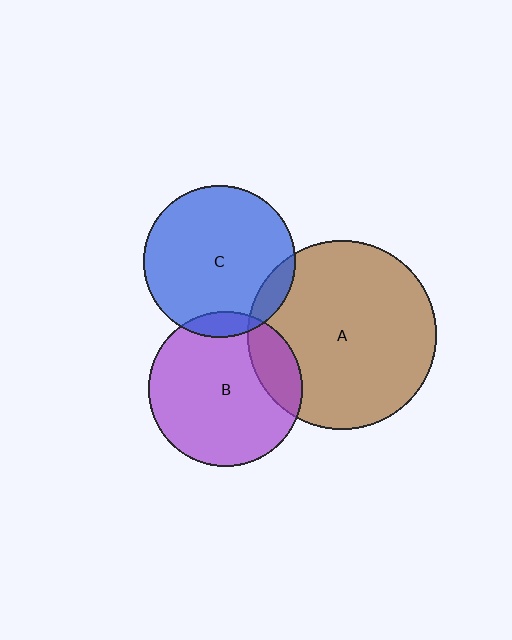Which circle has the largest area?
Circle A (brown).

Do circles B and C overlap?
Yes.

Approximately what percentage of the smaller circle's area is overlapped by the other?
Approximately 10%.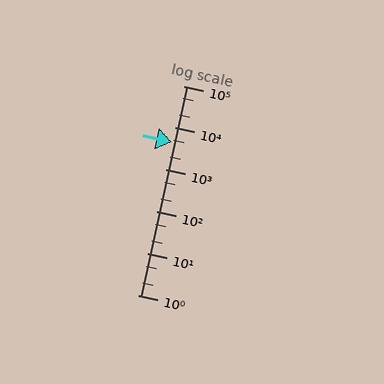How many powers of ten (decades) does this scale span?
The scale spans 5 decades, from 1 to 100000.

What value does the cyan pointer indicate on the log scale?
The pointer indicates approximately 4600.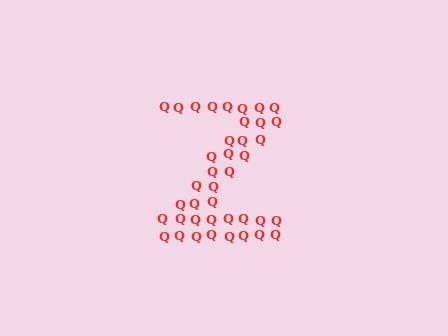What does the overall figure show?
The overall figure shows the letter Z.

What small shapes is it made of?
It is made of small letter Q's.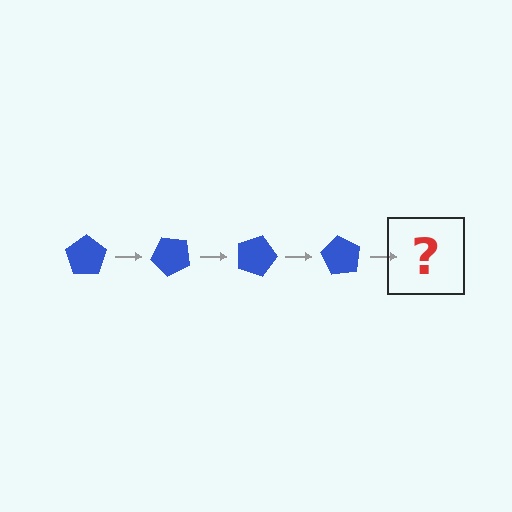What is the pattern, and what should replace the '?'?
The pattern is that the pentagon rotates 45 degrees each step. The '?' should be a blue pentagon rotated 180 degrees.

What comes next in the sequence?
The next element should be a blue pentagon rotated 180 degrees.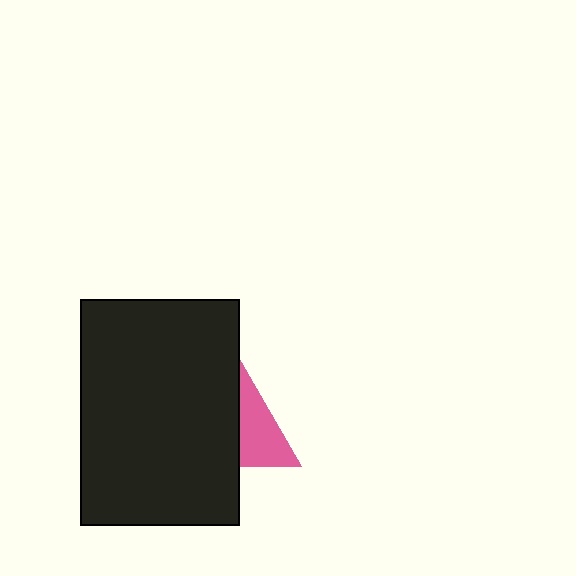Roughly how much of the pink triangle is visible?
A small part of it is visible (roughly 43%).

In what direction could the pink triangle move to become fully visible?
The pink triangle could move right. That would shift it out from behind the black rectangle entirely.